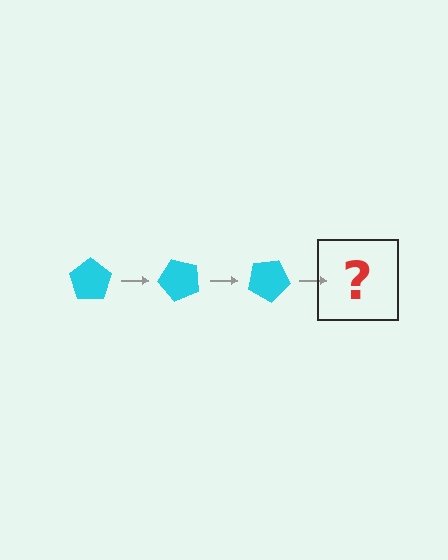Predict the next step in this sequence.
The next step is a cyan pentagon rotated 150 degrees.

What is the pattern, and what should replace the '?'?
The pattern is that the pentagon rotates 50 degrees each step. The '?' should be a cyan pentagon rotated 150 degrees.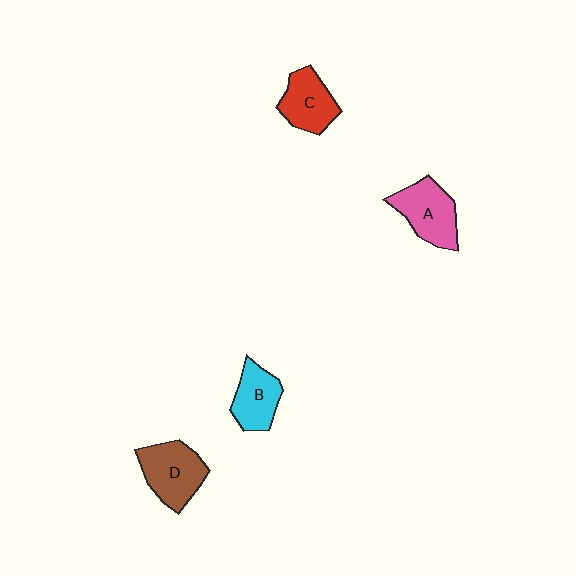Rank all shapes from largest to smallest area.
From largest to smallest: D (brown), A (pink), C (red), B (cyan).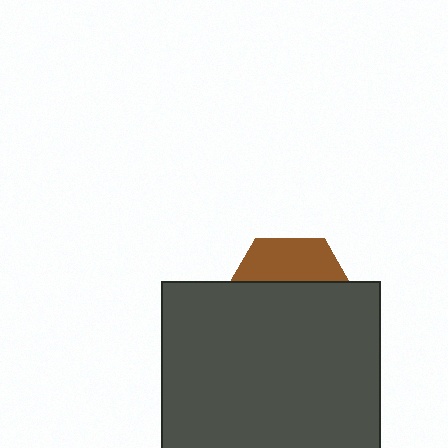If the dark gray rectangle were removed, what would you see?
You would see the complete brown hexagon.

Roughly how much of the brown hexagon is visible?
A small part of it is visible (roughly 33%).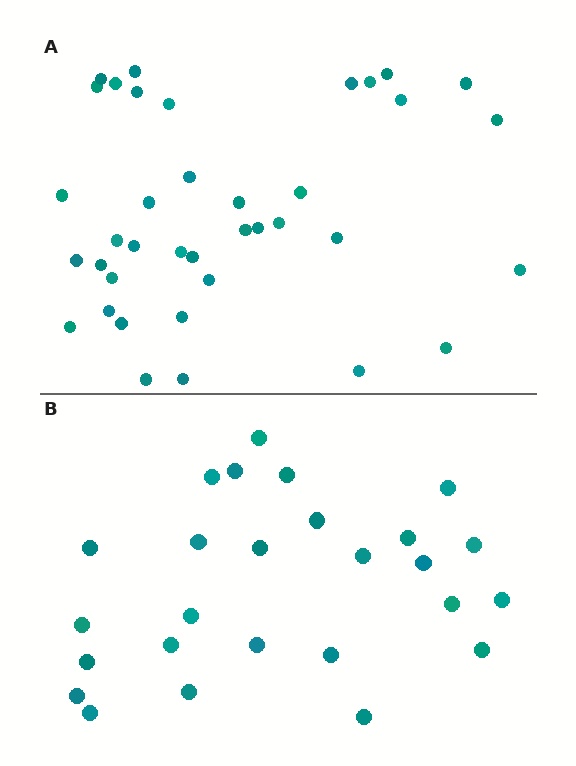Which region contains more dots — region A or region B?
Region A (the top region) has more dots.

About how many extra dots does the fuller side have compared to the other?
Region A has roughly 12 or so more dots than region B.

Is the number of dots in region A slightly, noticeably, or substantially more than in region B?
Region A has substantially more. The ratio is roughly 1.5 to 1.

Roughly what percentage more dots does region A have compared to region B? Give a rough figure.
About 45% more.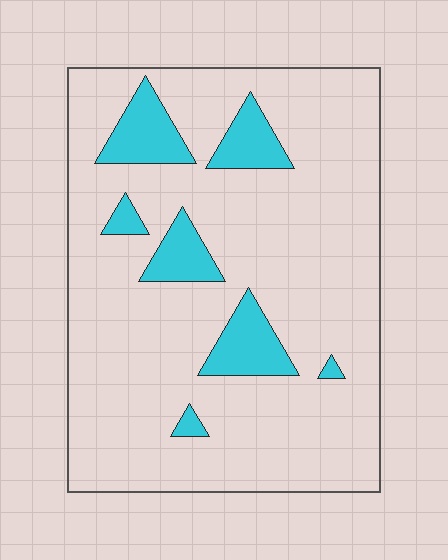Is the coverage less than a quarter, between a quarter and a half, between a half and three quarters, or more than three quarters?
Less than a quarter.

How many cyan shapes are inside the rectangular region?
7.